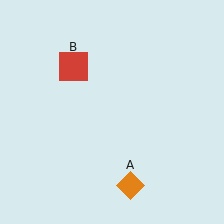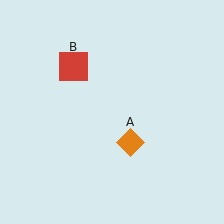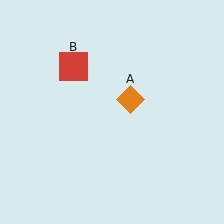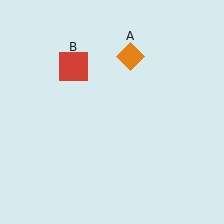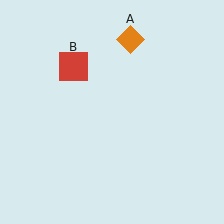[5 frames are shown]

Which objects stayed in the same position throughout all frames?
Red square (object B) remained stationary.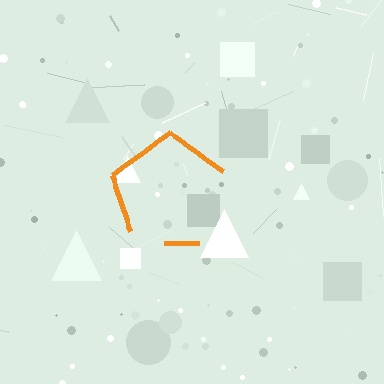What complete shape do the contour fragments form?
The contour fragments form a pentagon.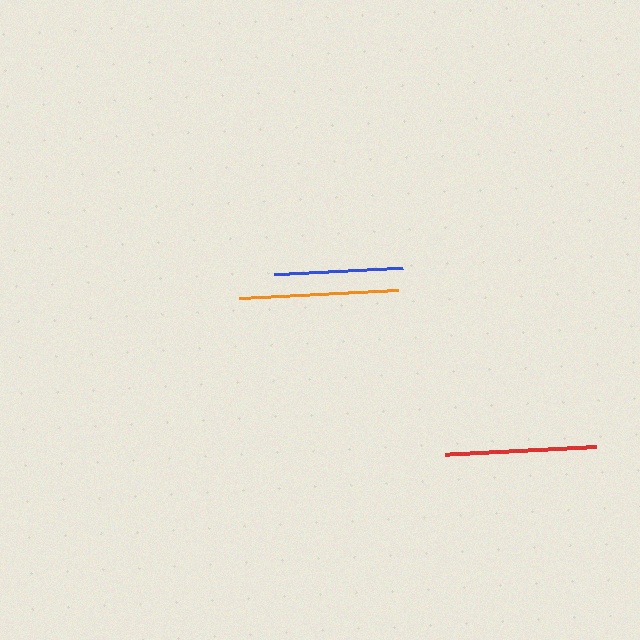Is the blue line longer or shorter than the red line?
The red line is longer than the blue line.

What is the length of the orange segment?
The orange segment is approximately 159 pixels long.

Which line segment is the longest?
The orange line is the longest at approximately 159 pixels.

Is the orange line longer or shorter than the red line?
The orange line is longer than the red line.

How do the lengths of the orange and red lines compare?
The orange and red lines are approximately the same length.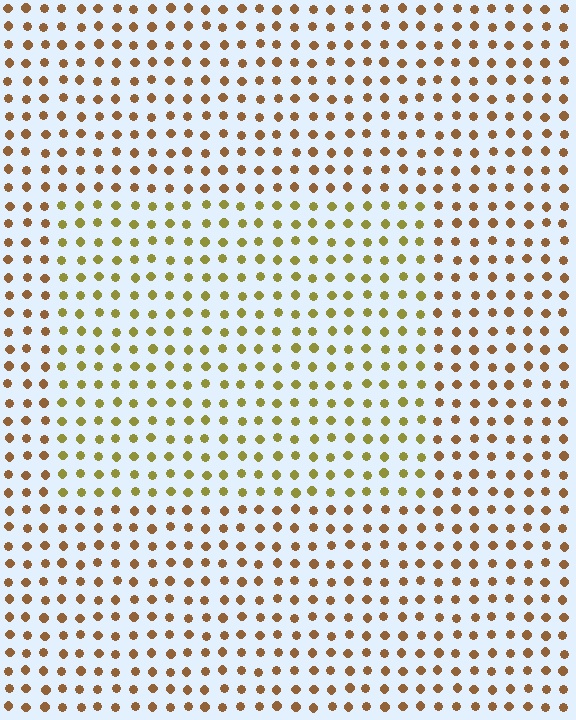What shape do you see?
I see a rectangle.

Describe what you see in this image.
The image is filled with small brown elements in a uniform arrangement. A rectangle-shaped region is visible where the elements are tinted to a slightly different hue, forming a subtle color boundary.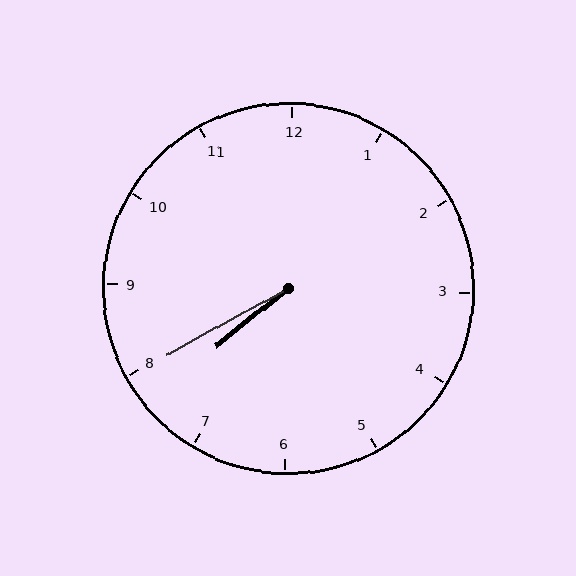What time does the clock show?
7:40.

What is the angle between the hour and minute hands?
Approximately 10 degrees.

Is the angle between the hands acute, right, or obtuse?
It is acute.